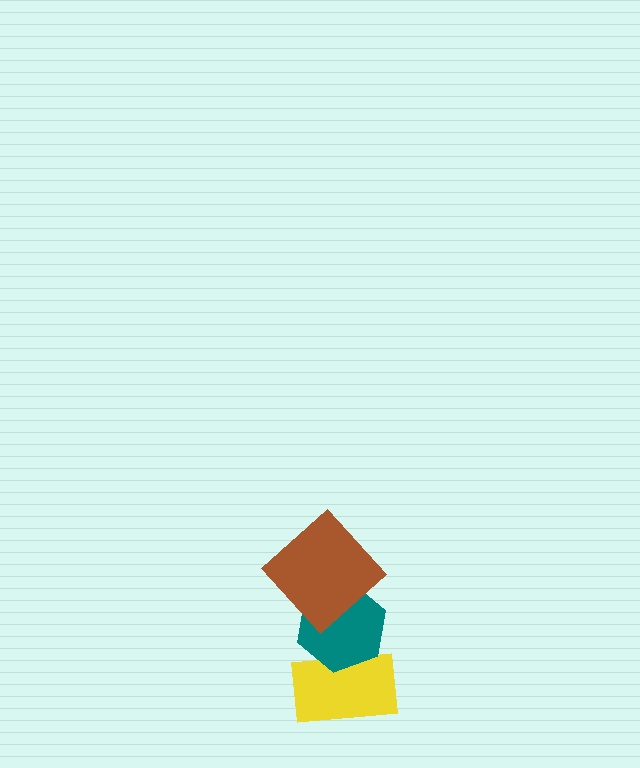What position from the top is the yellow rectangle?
The yellow rectangle is 3rd from the top.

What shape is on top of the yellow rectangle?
The teal hexagon is on top of the yellow rectangle.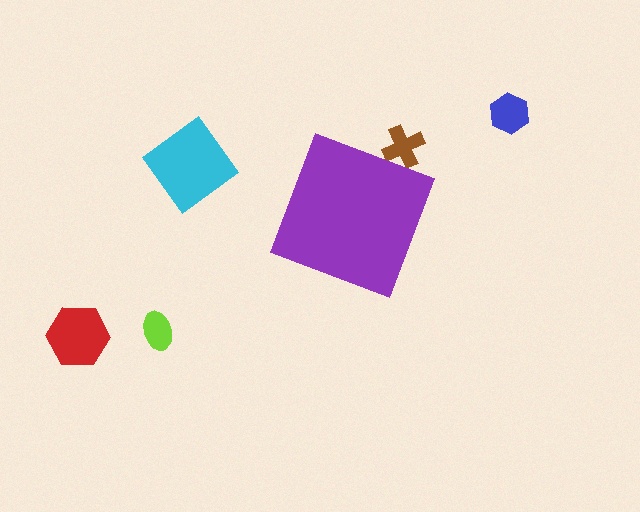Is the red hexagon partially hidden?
No, the red hexagon is fully visible.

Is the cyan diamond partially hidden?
No, the cyan diamond is fully visible.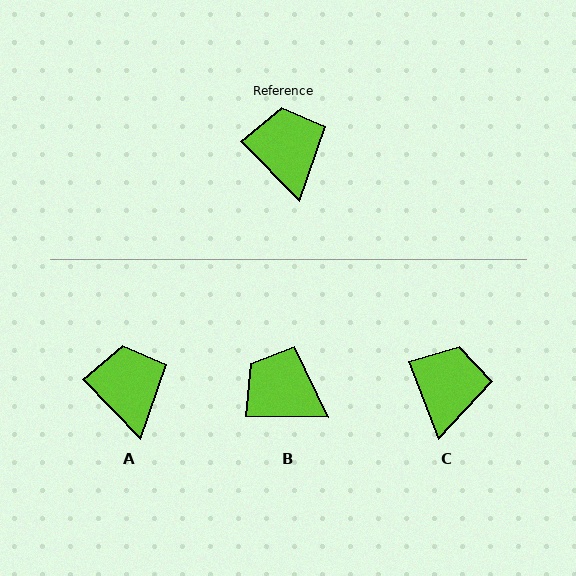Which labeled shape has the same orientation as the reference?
A.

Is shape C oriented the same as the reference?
No, it is off by about 23 degrees.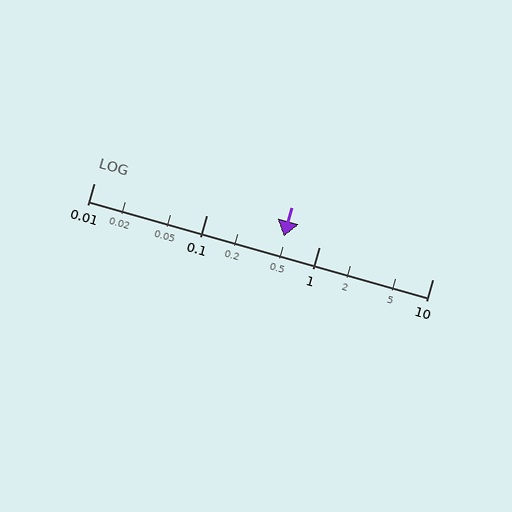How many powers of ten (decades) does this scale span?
The scale spans 3 decades, from 0.01 to 10.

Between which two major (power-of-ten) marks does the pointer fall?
The pointer is between 0.1 and 1.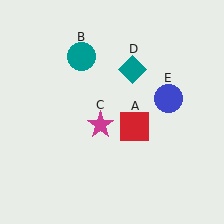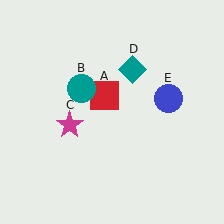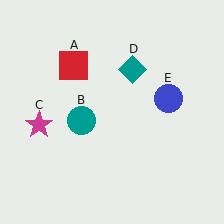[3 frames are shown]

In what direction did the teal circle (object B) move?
The teal circle (object B) moved down.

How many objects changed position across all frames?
3 objects changed position: red square (object A), teal circle (object B), magenta star (object C).